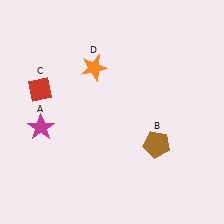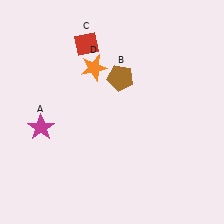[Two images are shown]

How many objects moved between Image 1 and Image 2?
2 objects moved between the two images.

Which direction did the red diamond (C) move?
The red diamond (C) moved right.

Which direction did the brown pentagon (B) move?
The brown pentagon (B) moved up.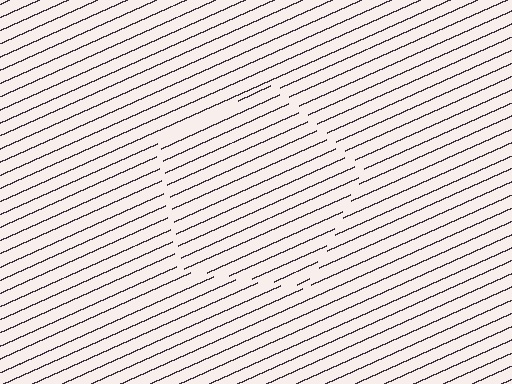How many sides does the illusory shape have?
5 sides — the line-ends trace a pentagon.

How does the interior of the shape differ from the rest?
The interior of the shape contains the same grating, shifted by half a period — the contour is defined by the phase discontinuity where line-ends from the inner and outer gratings abut.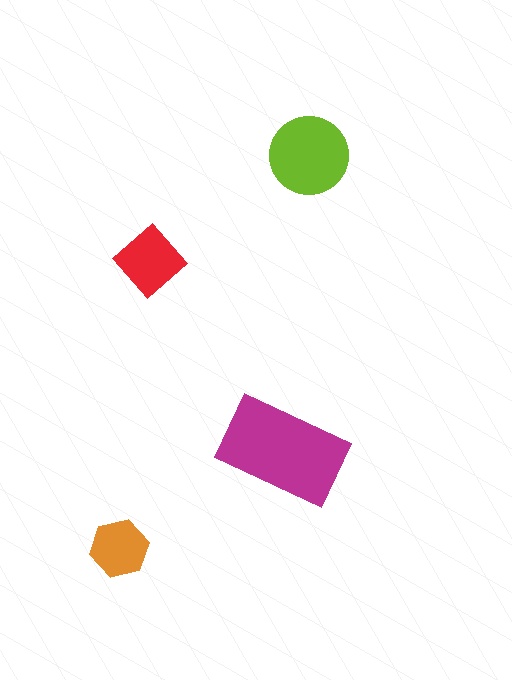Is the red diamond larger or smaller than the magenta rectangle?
Smaller.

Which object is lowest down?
The orange hexagon is bottommost.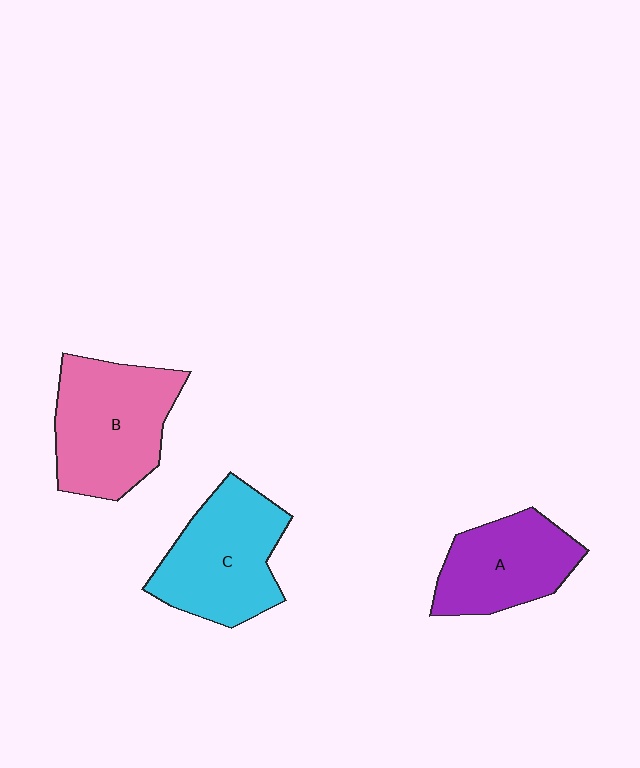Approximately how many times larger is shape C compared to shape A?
Approximately 1.2 times.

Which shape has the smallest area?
Shape A (purple).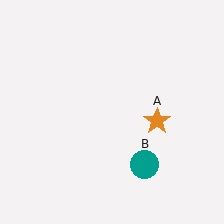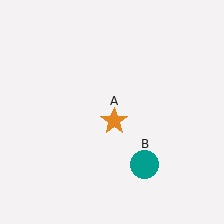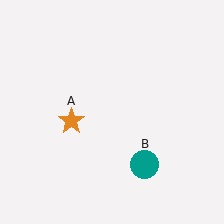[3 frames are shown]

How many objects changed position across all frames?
1 object changed position: orange star (object A).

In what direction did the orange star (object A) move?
The orange star (object A) moved left.